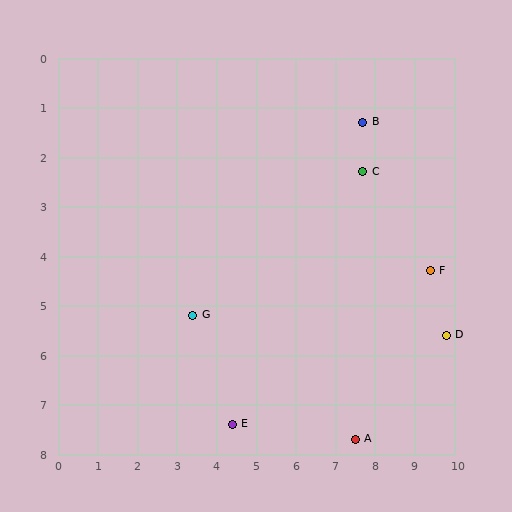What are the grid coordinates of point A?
Point A is at approximately (7.5, 7.7).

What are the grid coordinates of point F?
Point F is at approximately (9.4, 4.3).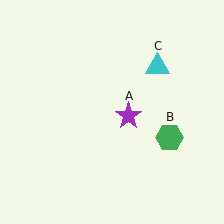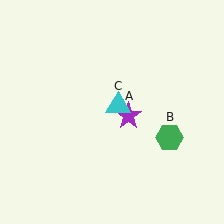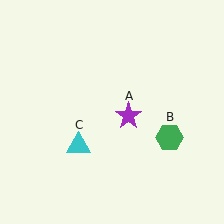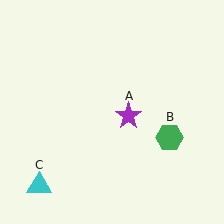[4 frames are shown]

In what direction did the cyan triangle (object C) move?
The cyan triangle (object C) moved down and to the left.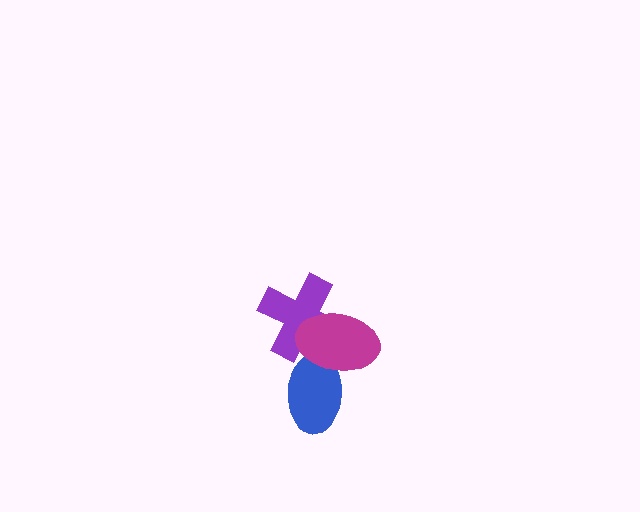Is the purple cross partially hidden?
Yes, it is partially covered by another shape.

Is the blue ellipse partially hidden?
Yes, it is partially covered by another shape.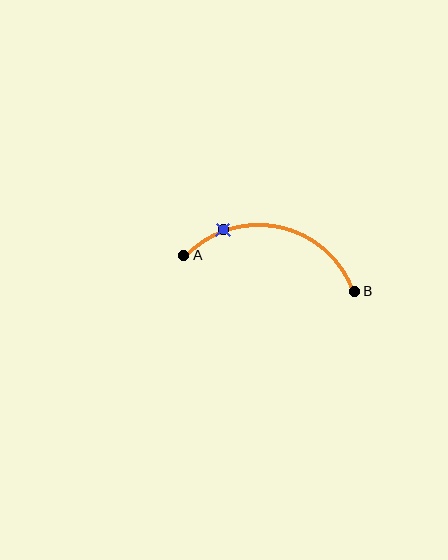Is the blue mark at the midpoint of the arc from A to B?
No. The blue mark lies on the arc but is closer to endpoint A. The arc midpoint would be at the point on the curve equidistant along the arc from both A and B.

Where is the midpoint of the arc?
The arc midpoint is the point on the curve farthest from the straight line joining A and B. It sits above that line.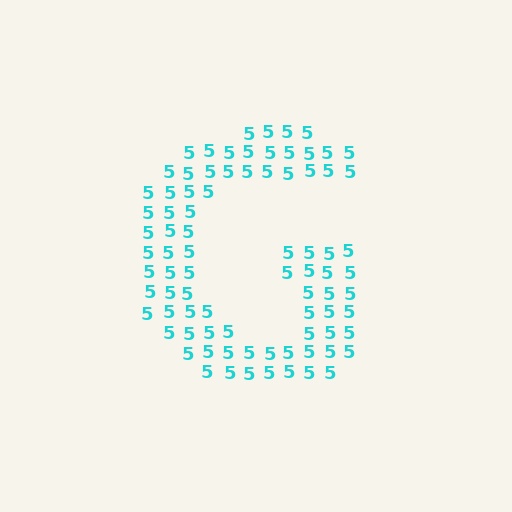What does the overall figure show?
The overall figure shows the letter G.